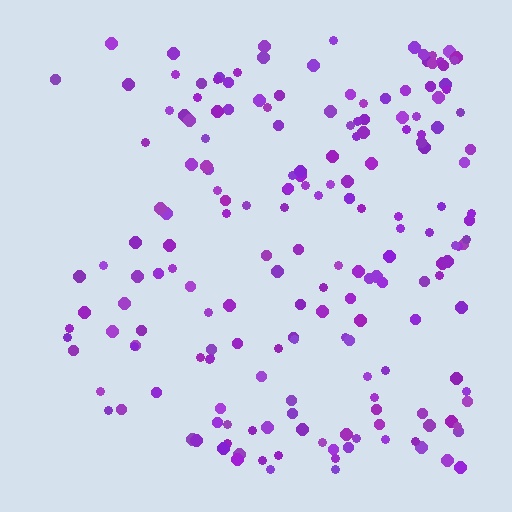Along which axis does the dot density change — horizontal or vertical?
Horizontal.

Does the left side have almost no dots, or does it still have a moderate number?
Still a moderate number, just noticeably fewer than the right.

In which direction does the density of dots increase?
From left to right, with the right side densest.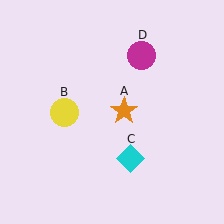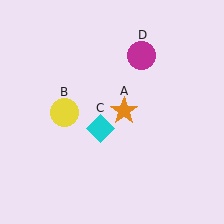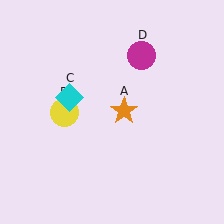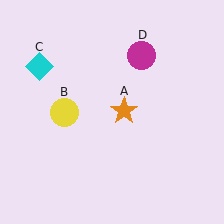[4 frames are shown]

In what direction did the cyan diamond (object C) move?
The cyan diamond (object C) moved up and to the left.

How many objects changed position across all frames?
1 object changed position: cyan diamond (object C).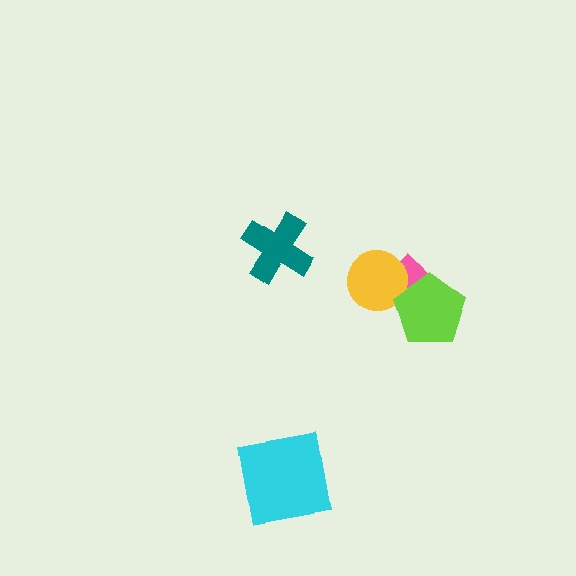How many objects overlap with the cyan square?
0 objects overlap with the cyan square.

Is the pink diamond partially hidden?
Yes, it is partially covered by another shape.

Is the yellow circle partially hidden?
Yes, it is partially covered by another shape.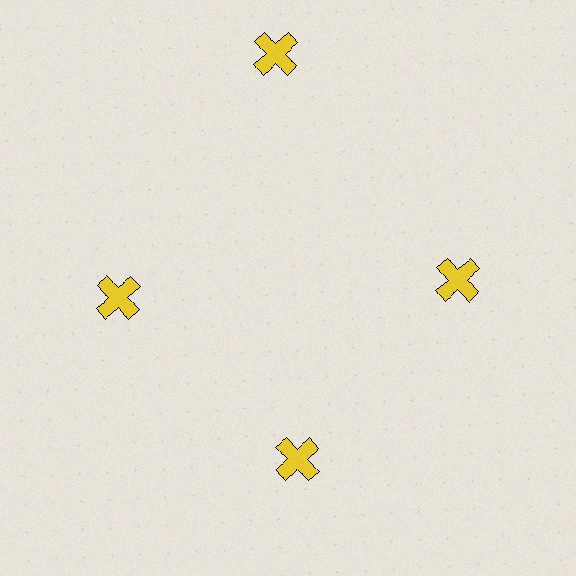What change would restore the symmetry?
The symmetry would be restored by moving it inward, back onto the ring so that all 4 crosses sit at equal angles and equal distance from the center.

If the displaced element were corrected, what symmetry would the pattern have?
It would have 4-fold rotational symmetry — the pattern would map onto itself every 90 degrees.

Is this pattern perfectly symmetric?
No. The 4 yellow crosses are arranged in a ring, but one element near the 12 o'clock position is pushed outward from the center, breaking the 4-fold rotational symmetry.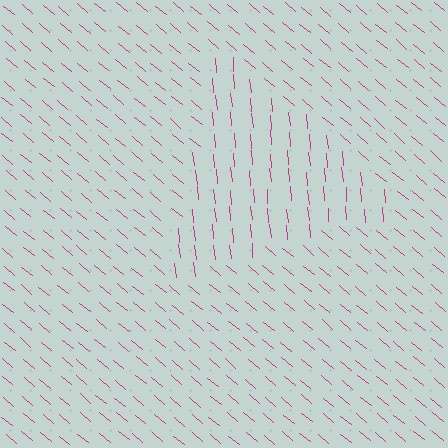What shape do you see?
I see a triangle.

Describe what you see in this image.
The image is filled with small magenta line segments. A triangle region in the image has lines oriented differently from the surrounding lines, creating a visible texture boundary.